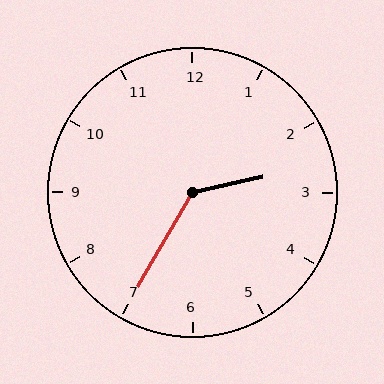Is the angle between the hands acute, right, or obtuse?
It is obtuse.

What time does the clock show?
2:35.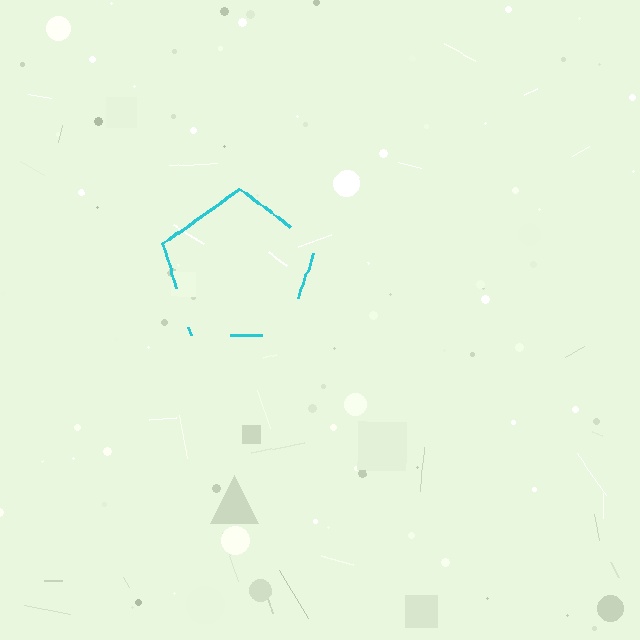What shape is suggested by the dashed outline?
The dashed outline suggests a pentagon.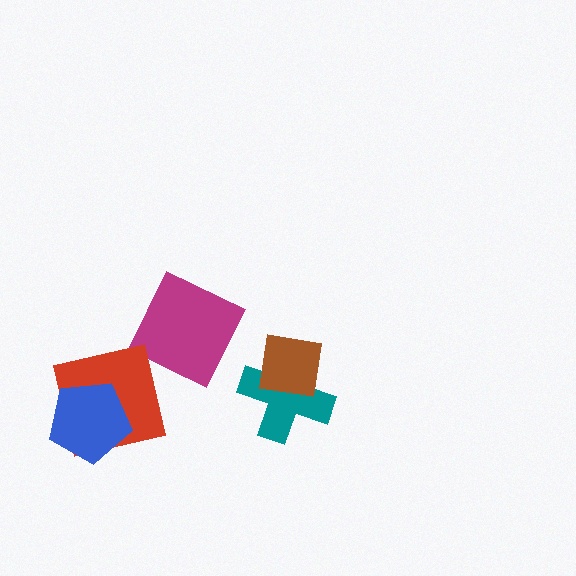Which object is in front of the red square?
The blue pentagon is in front of the red square.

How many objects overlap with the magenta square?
0 objects overlap with the magenta square.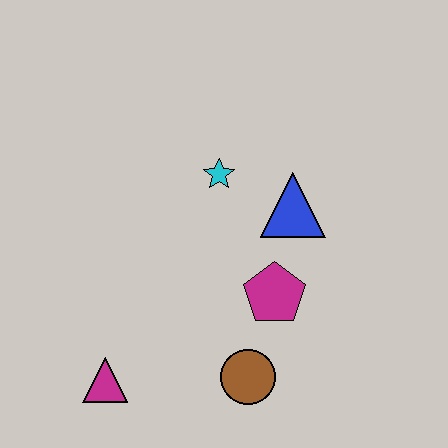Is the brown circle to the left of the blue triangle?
Yes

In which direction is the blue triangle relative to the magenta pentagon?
The blue triangle is above the magenta pentagon.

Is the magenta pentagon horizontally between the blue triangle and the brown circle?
Yes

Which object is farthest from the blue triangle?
The magenta triangle is farthest from the blue triangle.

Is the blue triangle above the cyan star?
No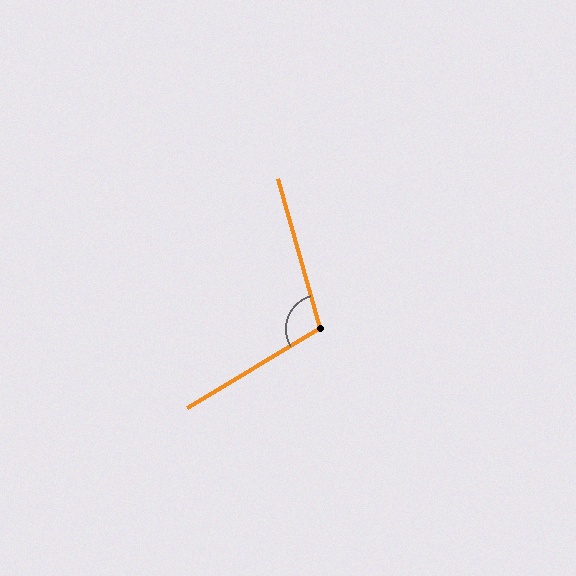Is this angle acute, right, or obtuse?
It is obtuse.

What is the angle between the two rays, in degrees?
Approximately 105 degrees.